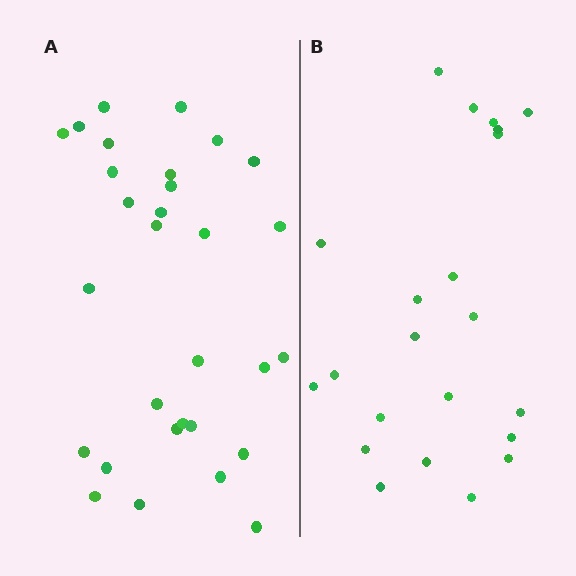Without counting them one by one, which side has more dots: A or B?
Region A (the left region) has more dots.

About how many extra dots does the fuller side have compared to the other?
Region A has roughly 8 or so more dots than region B.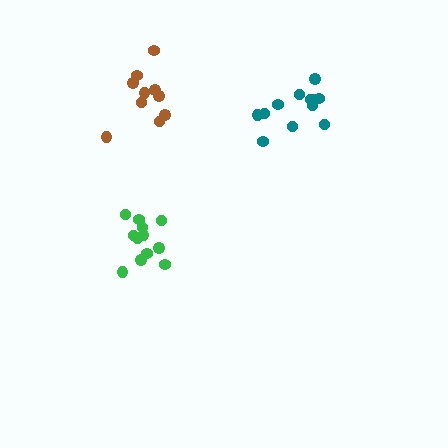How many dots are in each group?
Group 1: 12 dots, Group 2: 12 dots, Group 3: 10 dots (34 total).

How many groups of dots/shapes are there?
There are 3 groups.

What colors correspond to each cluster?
The clusters are colored: green, teal, brown.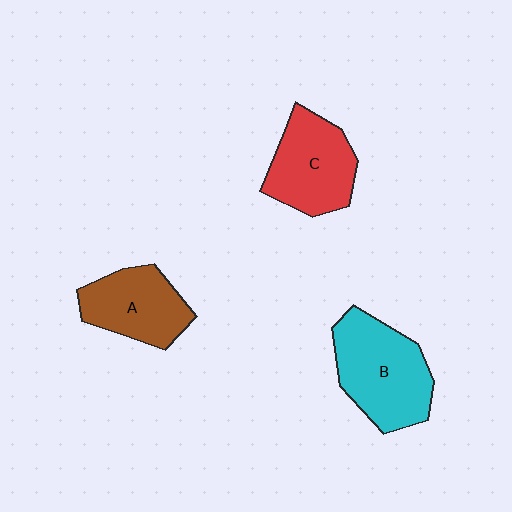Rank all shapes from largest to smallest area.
From largest to smallest: B (cyan), C (red), A (brown).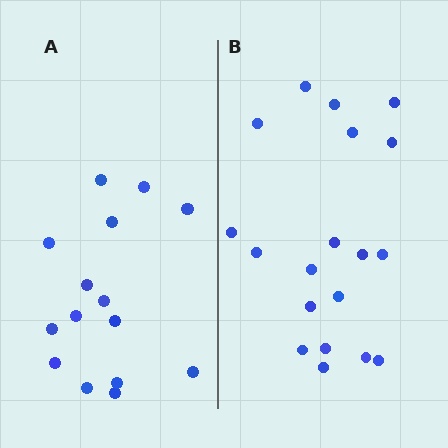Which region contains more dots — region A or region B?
Region B (the right region) has more dots.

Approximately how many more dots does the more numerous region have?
Region B has about 4 more dots than region A.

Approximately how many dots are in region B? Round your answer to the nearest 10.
About 20 dots. (The exact count is 19, which rounds to 20.)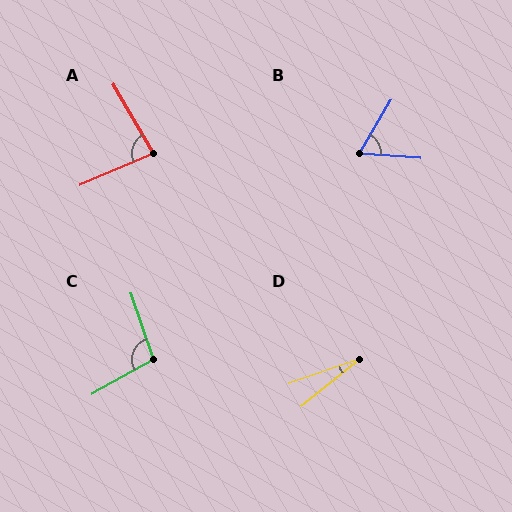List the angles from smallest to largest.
D (20°), B (64°), A (83°), C (100°).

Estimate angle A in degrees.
Approximately 83 degrees.